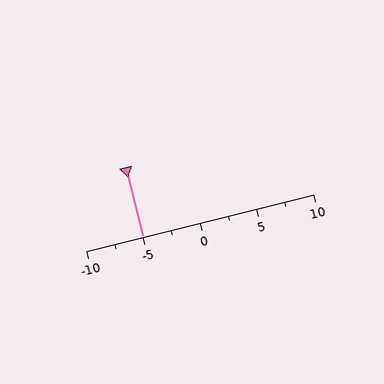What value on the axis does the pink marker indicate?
The marker indicates approximately -5.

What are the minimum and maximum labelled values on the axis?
The axis runs from -10 to 10.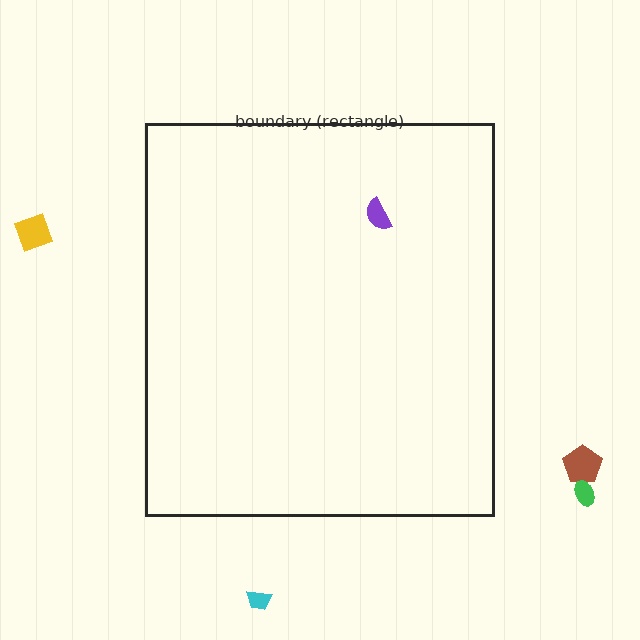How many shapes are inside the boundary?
1 inside, 4 outside.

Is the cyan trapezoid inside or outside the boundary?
Outside.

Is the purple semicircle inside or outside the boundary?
Inside.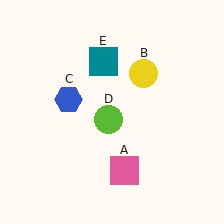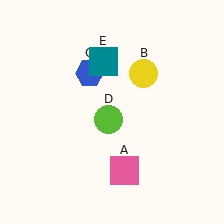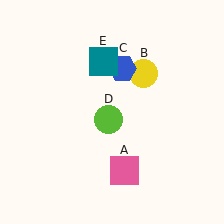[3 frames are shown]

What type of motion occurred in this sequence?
The blue hexagon (object C) rotated clockwise around the center of the scene.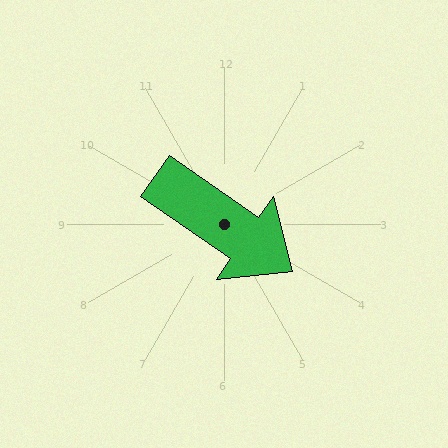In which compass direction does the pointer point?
Southeast.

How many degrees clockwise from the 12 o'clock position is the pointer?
Approximately 125 degrees.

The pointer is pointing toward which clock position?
Roughly 4 o'clock.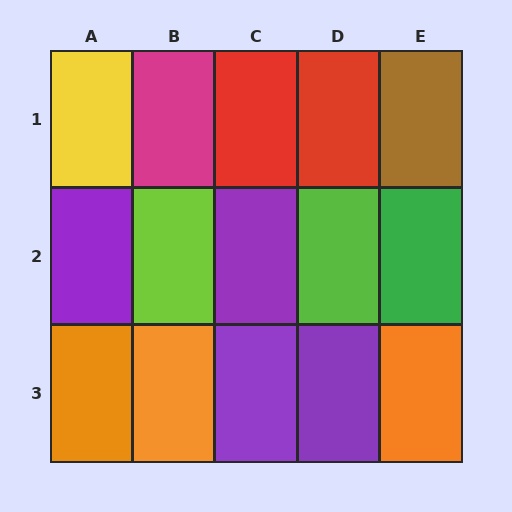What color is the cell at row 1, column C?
Red.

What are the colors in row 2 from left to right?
Purple, lime, purple, lime, green.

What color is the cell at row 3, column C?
Purple.